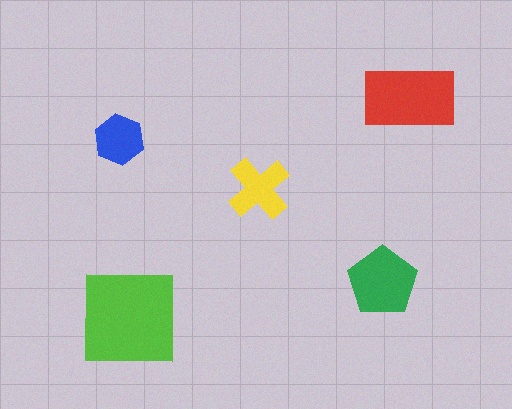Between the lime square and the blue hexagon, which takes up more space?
The lime square.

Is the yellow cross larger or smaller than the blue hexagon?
Larger.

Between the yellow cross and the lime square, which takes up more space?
The lime square.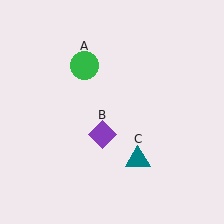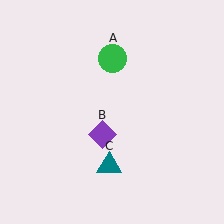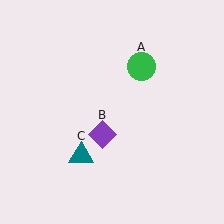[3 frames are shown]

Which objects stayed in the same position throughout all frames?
Purple diamond (object B) remained stationary.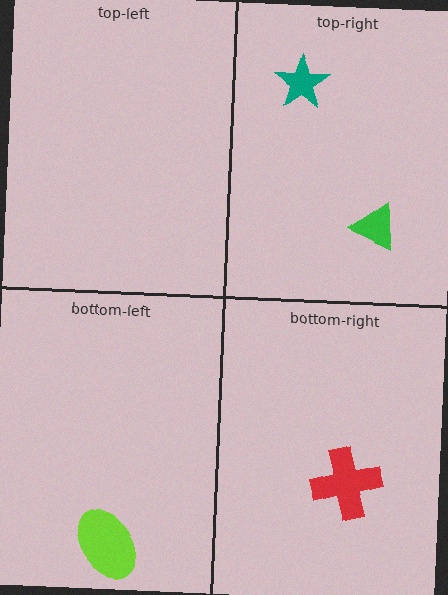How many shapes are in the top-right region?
2.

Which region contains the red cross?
The bottom-right region.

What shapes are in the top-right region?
The teal star, the green triangle.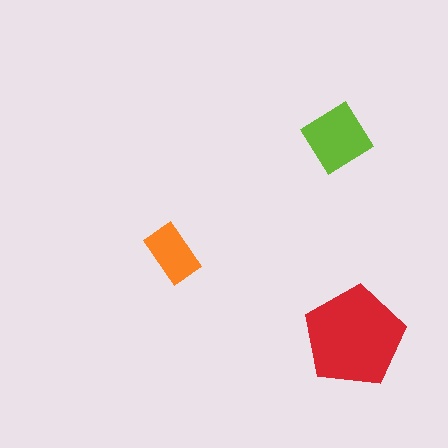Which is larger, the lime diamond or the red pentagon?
The red pentagon.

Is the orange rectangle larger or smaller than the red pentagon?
Smaller.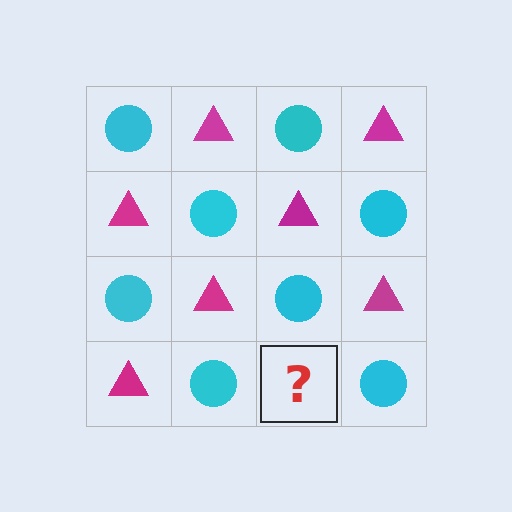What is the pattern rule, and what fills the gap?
The rule is that it alternates cyan circle and magenta triangle in a checkerboard pattern. The gap should be filled with a magenta triangle.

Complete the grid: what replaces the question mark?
The question mark should be replaced with a magenta triangle.